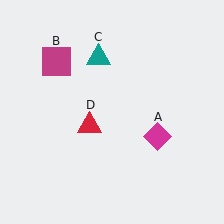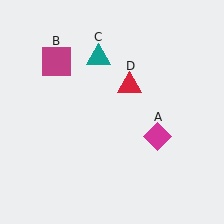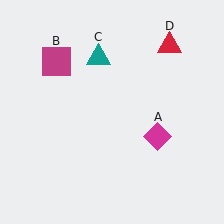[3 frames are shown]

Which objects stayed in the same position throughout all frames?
Magenta diamond (object A) and magenta square (object B) and teal triangle (object C) remained stationary.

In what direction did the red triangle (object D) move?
The red triangle (object D) moved up and to the right.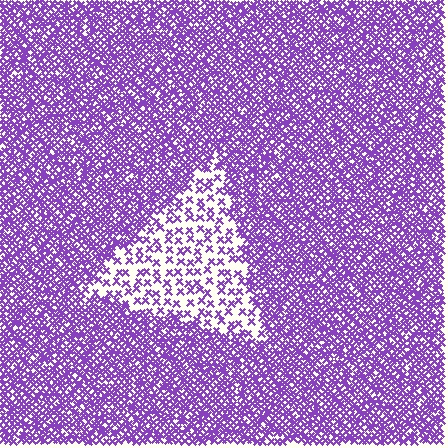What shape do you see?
I see a triangle.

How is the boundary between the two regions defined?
The boundary is defined by a change in element density (approximately 2.8x ratio). All elements are the same color, size, and shape.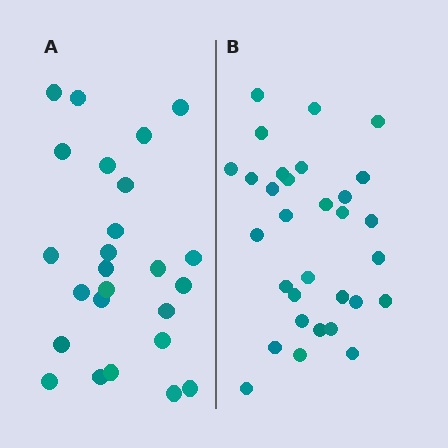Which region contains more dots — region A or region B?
Region B (the right region) has more dots.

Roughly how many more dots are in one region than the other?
Region B has about 6 more dots than region A.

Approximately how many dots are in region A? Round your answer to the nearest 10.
About 20 dots. (The exact count is 25, which rounds to 20.)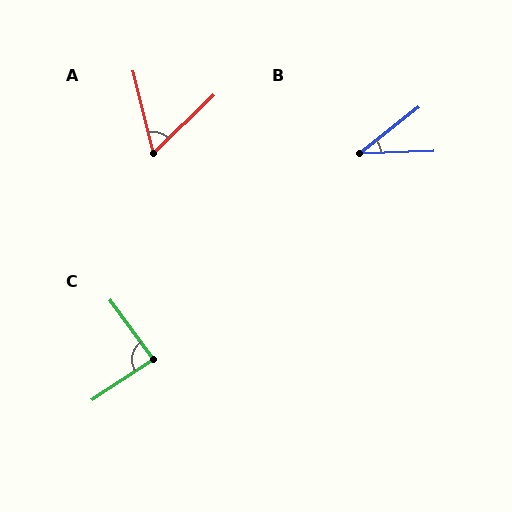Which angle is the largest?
C, at approximately 87 degrees.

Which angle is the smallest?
B, at approximately 36 degrees.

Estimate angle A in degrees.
Approximately 60 degrees.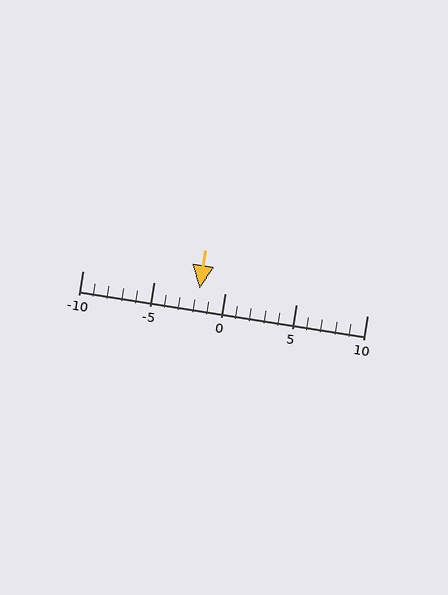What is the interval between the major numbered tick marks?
The major tick marks are spaced 5 units apart.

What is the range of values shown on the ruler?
The ruler shows values from -10 to 10.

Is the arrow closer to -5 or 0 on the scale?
The arrow is closer to 0.